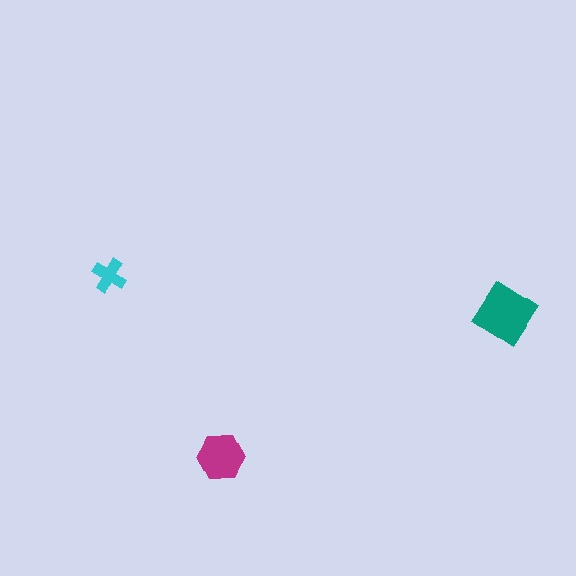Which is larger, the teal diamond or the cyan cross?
The teal diamond.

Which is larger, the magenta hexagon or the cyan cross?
The magenta hexagon.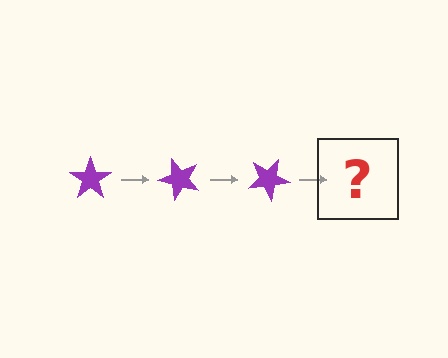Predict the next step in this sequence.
The next step is a purple star rotated 150 degrees.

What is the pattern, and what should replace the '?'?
The pattern is that the star rotates 50 degrees each step. The '?' should be a purple star rotated 150 degrees.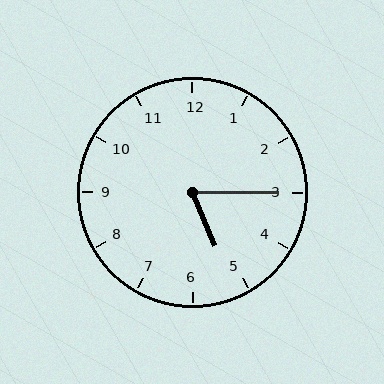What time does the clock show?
5:15.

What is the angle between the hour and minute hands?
Approximately 68 degrees.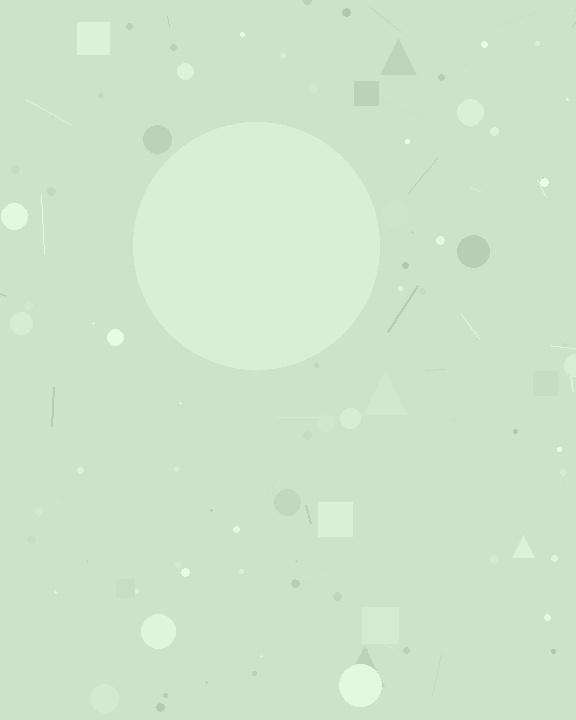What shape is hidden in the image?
A circle is hidden in the image.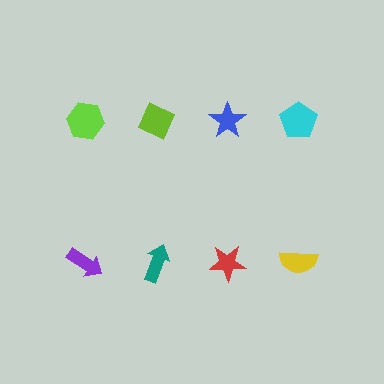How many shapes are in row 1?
4 shapes.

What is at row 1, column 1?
A lime hexagon.